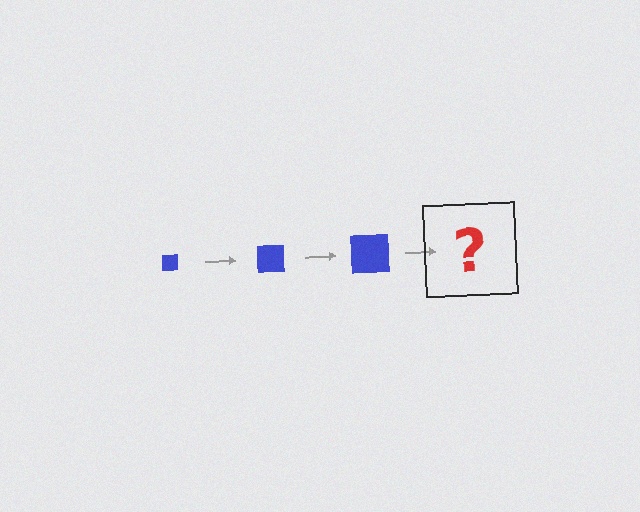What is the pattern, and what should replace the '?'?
The pattern is that the square gets progressively larger each step. The '?' should be a blue square, larger than the previous one.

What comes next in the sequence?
The next element should be a blue square, larger than the previous one.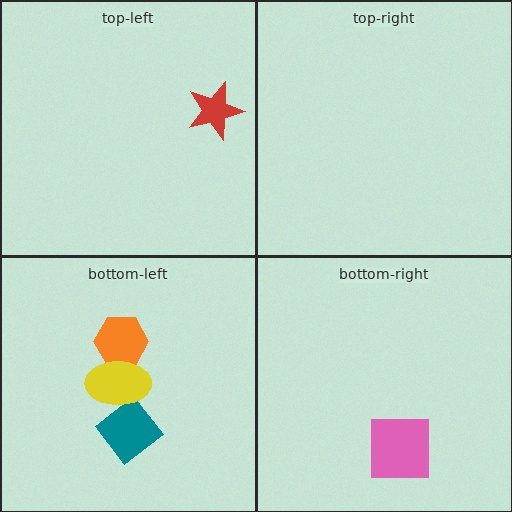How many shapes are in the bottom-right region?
1.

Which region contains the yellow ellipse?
The bottom-left region.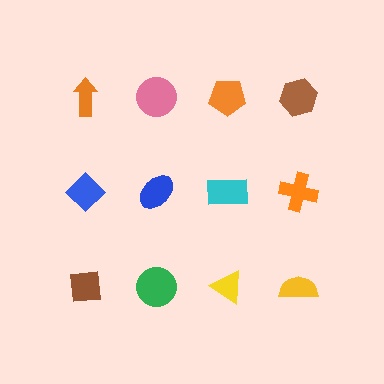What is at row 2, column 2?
A blue ellipse.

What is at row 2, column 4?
An orange cross.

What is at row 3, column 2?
A green circle.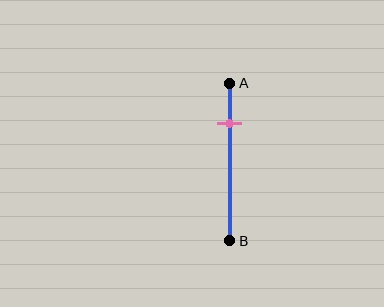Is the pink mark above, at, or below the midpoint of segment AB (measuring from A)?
The pink mark is above the midpoint of segment AB.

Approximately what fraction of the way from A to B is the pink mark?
The pink mark is approximately 25% of the way from A to B.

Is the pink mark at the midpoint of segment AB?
No, the mark is at about 25% from A, not at the 50% midpoint.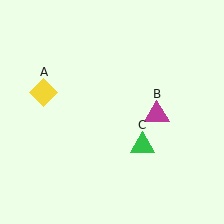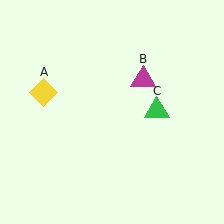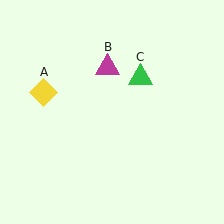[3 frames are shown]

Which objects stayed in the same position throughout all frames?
Yellow diamond (object A) remained stationary.